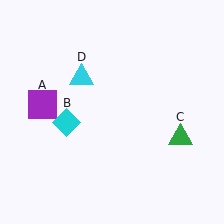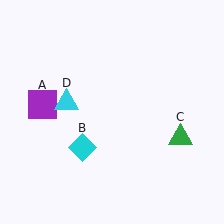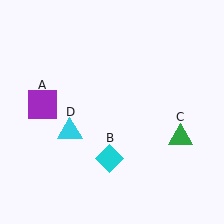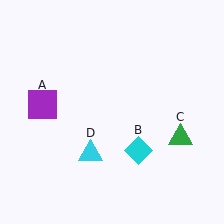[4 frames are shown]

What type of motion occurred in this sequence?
The cyan diamond (object B), cyan triangle (object D) rotated counterclockwise around the center of the scene.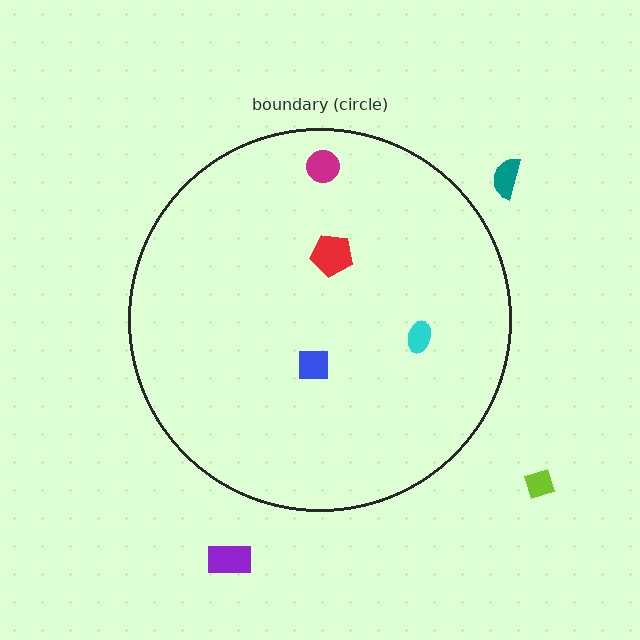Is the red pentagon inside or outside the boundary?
Inside.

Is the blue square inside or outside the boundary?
Inside.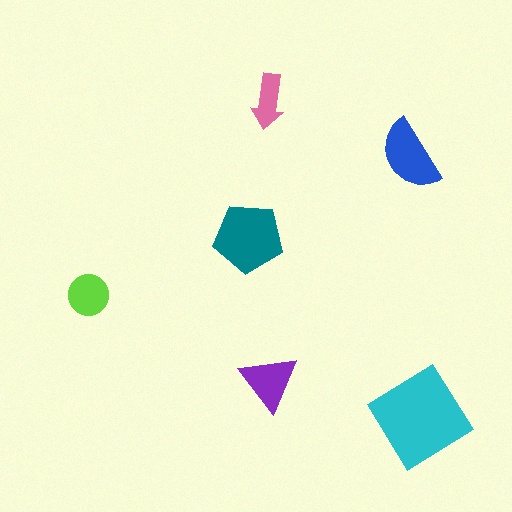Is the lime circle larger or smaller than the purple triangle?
Smaller.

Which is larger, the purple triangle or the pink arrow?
The purple triangle.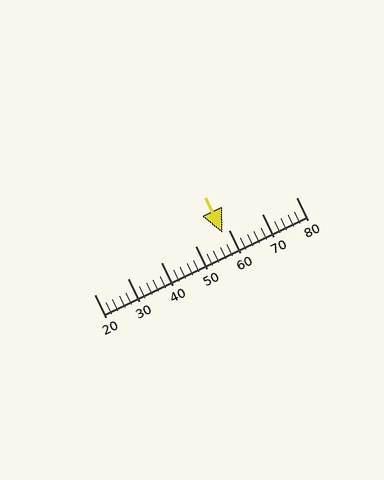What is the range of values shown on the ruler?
The ruler shows values from 20 to 80.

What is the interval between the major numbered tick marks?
The major tick marks are spaced 10 units apart.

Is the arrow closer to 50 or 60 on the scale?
The arrow is closer to 60.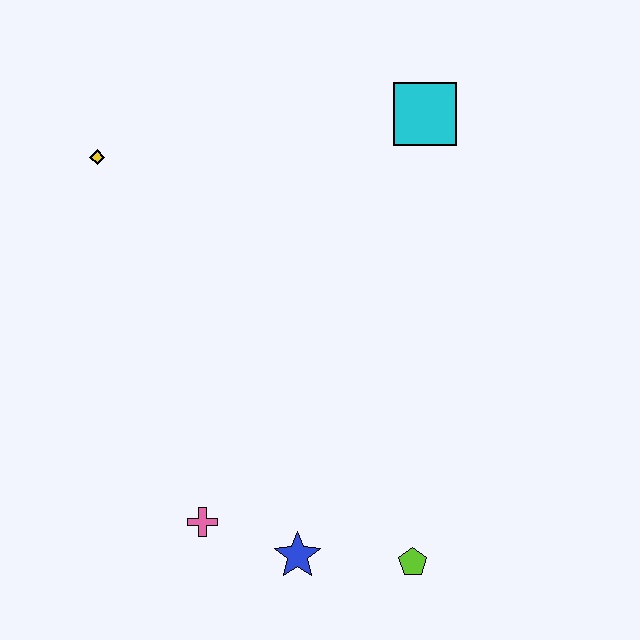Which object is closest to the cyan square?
The yellow diamond is closest to the cyan square.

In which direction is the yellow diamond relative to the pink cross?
The yellow diamond is above the pink cross.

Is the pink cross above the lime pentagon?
Yes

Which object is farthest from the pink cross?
The cyan square is farthest from the pink cross.